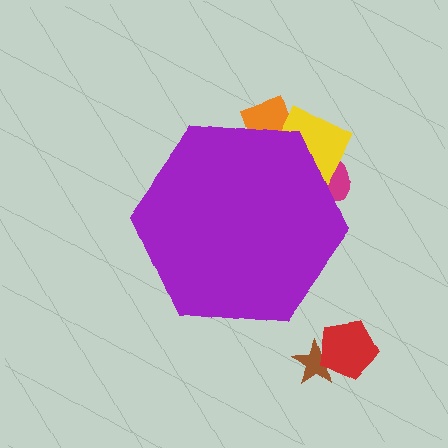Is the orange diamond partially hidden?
Yes, the orange diamond is partially hidden behind the purple hexagon.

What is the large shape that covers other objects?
A purple hexagon.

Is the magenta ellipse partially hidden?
Yes, the magenta ellipse is partially hidden behind the purple hexagon.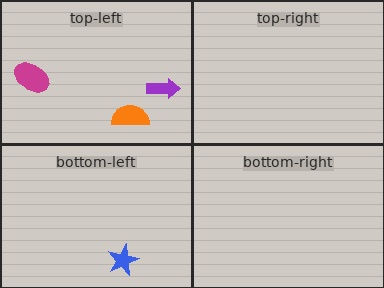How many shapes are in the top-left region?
3.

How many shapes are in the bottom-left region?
1.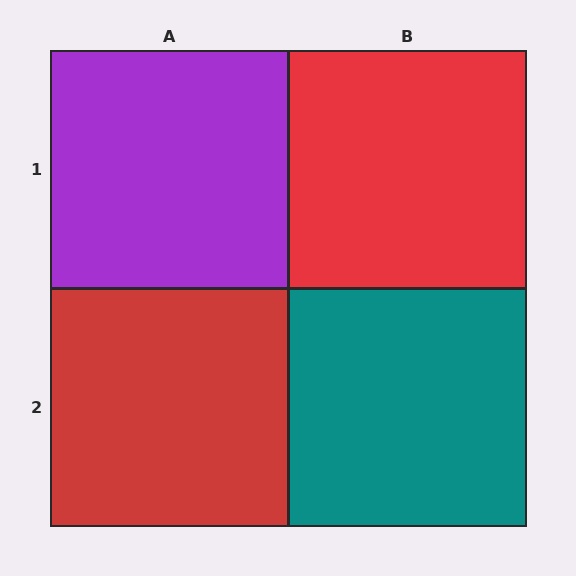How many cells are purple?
1 cell is purple.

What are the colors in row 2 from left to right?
Red, teal.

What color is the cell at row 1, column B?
Red.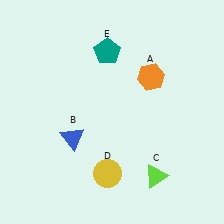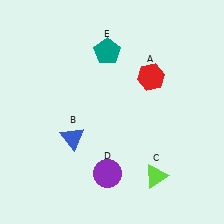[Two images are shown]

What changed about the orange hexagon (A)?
In Image 1, A is orange. In Image 2, it changed to red.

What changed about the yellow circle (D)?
In Image 1, D is yellow. In Image 2, it changed to purple.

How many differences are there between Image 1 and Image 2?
There are 2 differences between the two images.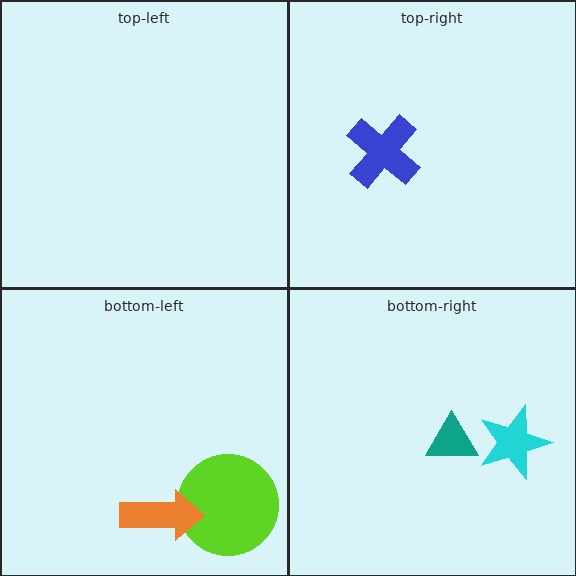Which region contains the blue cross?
The top-right region.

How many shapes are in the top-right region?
1.